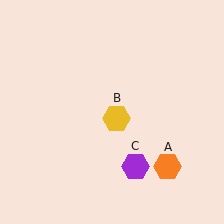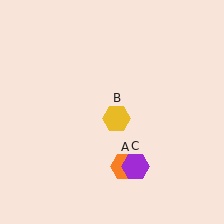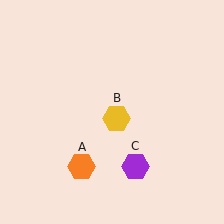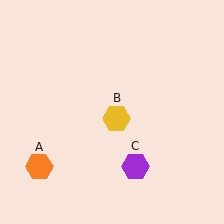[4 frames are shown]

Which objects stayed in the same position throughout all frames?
Yellow hexagon (object B) and purple hexagon (object C) remained stationary.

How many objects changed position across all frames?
1 object changed position: orange hexagon (object A).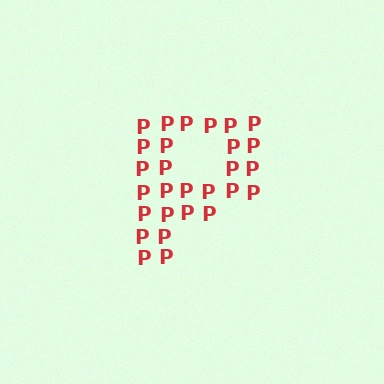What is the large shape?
The large shape is the letter P.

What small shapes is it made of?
It is made of small letter P's.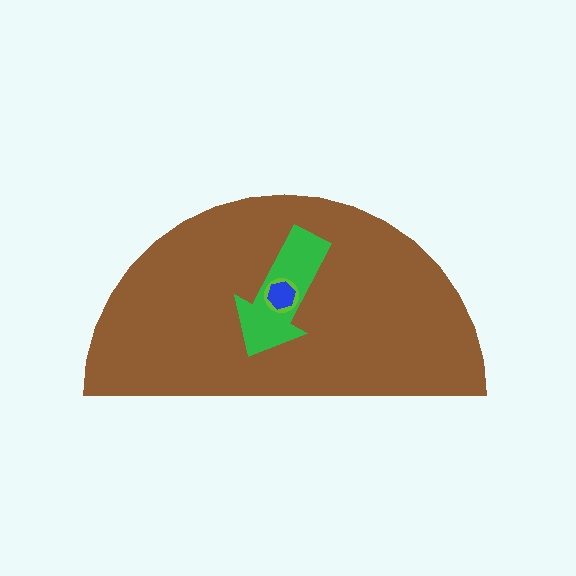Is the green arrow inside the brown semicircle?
Yes.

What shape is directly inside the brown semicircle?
The green arrow.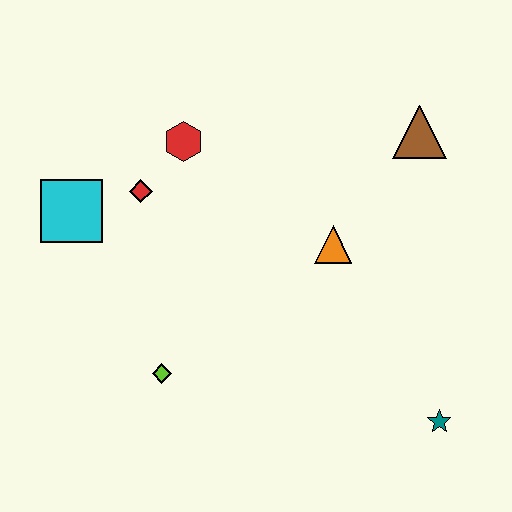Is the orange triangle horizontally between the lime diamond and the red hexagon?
No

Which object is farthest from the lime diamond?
The brown triangle is farthest from the lime diamond.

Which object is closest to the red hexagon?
The red diamond is closest to the red hexagon.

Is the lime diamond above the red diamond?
No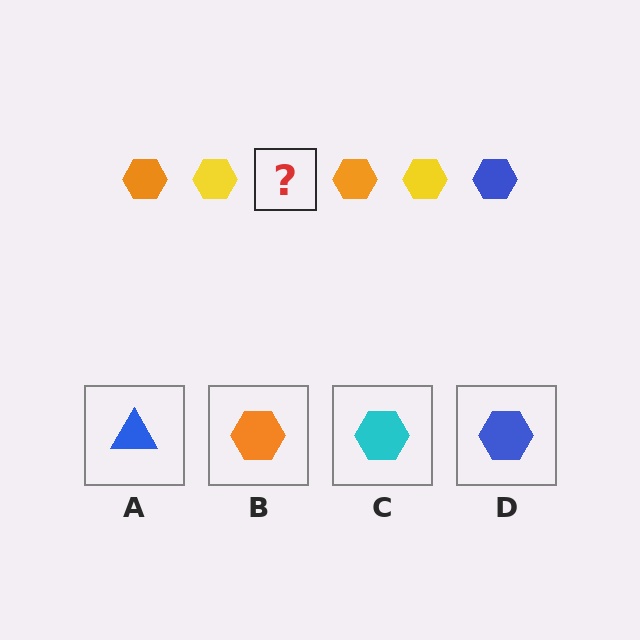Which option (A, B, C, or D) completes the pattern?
D.